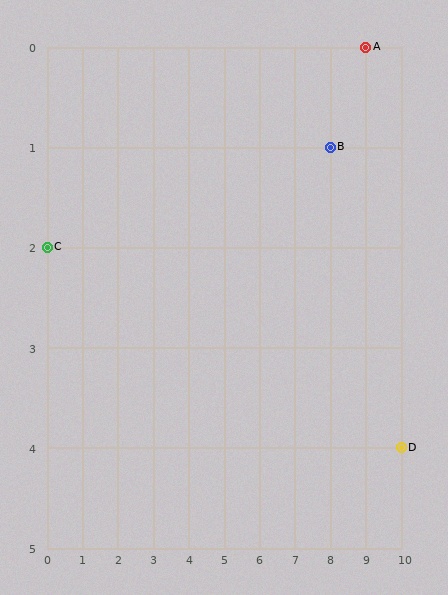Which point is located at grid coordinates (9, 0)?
Point A is at (9, 0).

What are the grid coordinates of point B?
Point B is at grid coordinates (8, 1).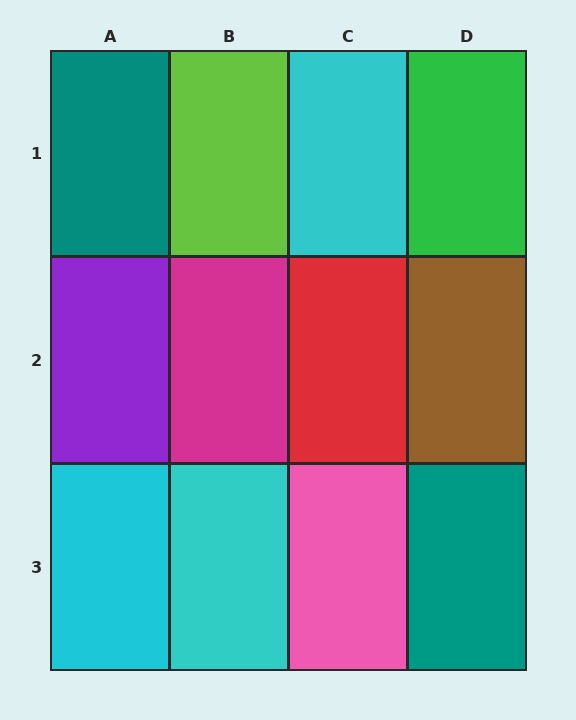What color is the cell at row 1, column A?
Teal.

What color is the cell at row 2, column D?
Brown.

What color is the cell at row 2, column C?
Red.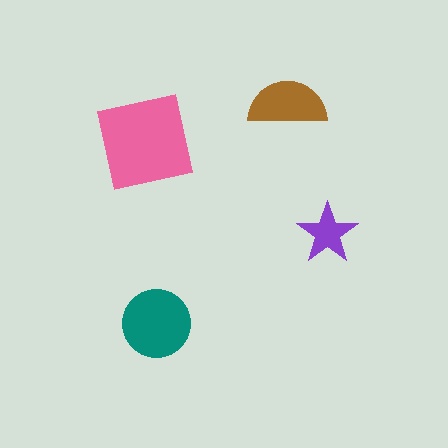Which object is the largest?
The pink square.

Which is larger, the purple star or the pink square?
The pink square.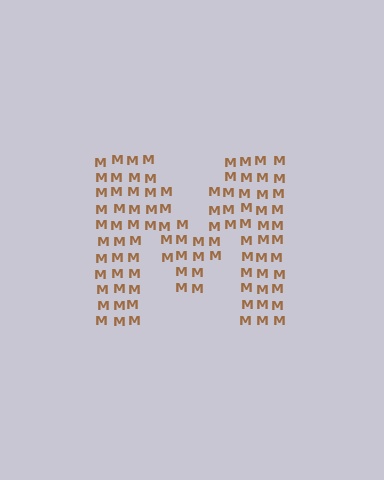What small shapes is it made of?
It is made of small letter M's.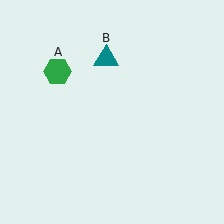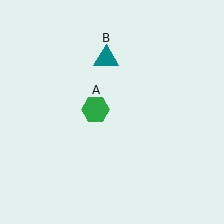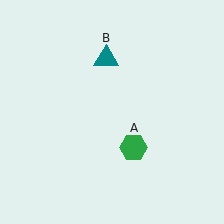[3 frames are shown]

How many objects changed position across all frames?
1 object changed position: green hexagon (object A).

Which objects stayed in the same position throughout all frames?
Teal triangle (object B) remained stationary.